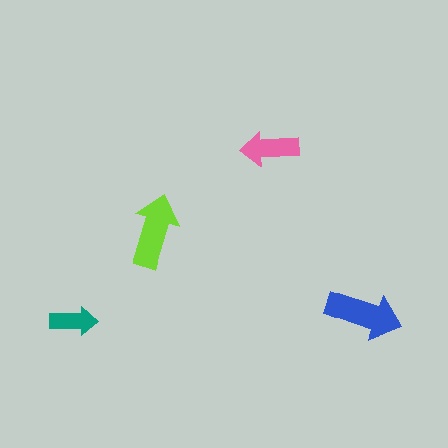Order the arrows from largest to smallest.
the blue one, the lime one, the pink one, the teal one.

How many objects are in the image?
There are 4 objects in the image.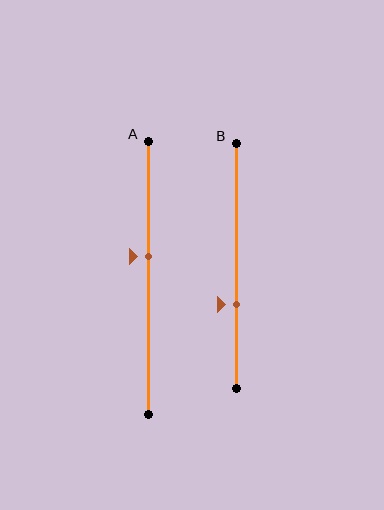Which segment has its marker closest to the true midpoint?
Segment A has its marker closest to the true midpoint.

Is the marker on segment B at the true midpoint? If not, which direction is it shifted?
No, the marker on segment B is shifted downward by about 16% of the segment length.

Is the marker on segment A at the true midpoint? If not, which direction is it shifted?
No, the marker on segment A is shifted upward by about 8% of the segment length.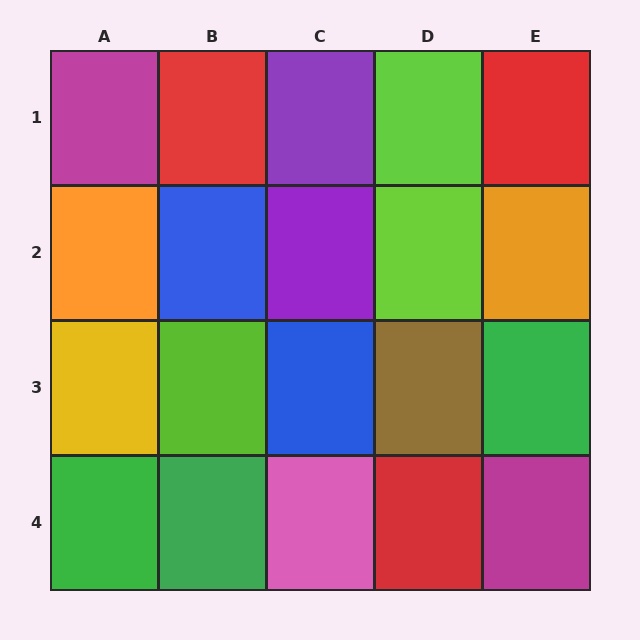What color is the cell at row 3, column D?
Brown.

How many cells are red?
3 cells are red.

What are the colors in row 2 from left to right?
Orange, blue, purple, lime, orange.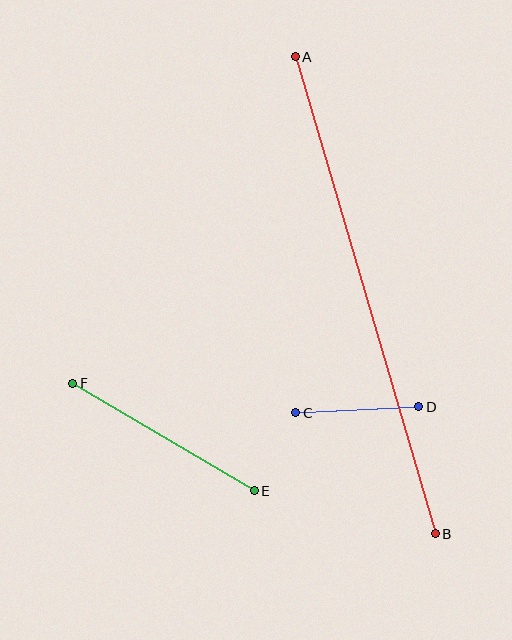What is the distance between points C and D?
The distance is approximately 123 pixels.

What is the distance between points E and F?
The distance is approximately 211 pixels.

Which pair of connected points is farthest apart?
Points A and B are farthest apart.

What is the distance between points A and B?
The distance is approximately 497 pixels.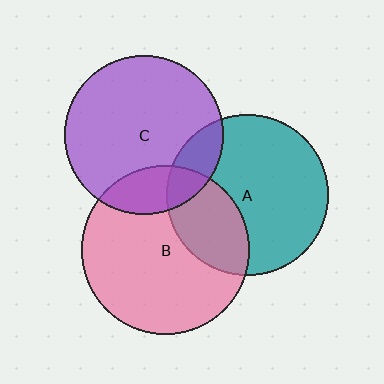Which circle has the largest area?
Circle B (pink).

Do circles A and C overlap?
Yes.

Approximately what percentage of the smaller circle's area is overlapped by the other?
Approximately 15%.